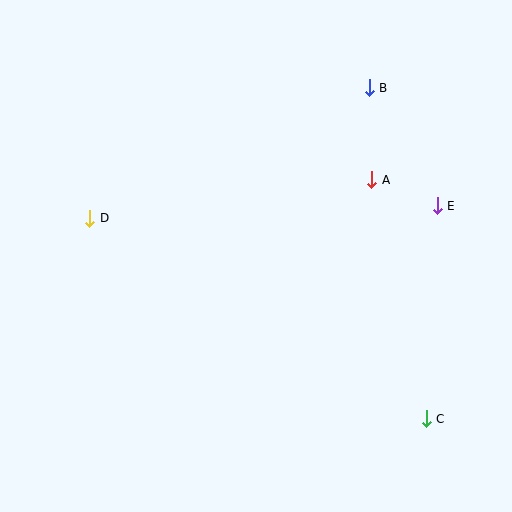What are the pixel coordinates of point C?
Point C is at (426, 419).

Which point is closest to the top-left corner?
Point D is closest to the top-left corner.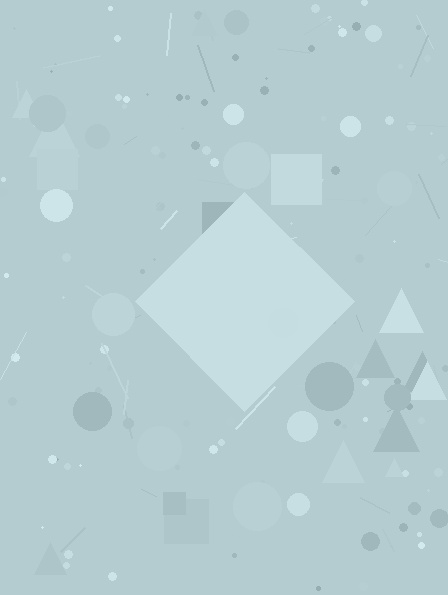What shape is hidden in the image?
A diamond is hidden in the image.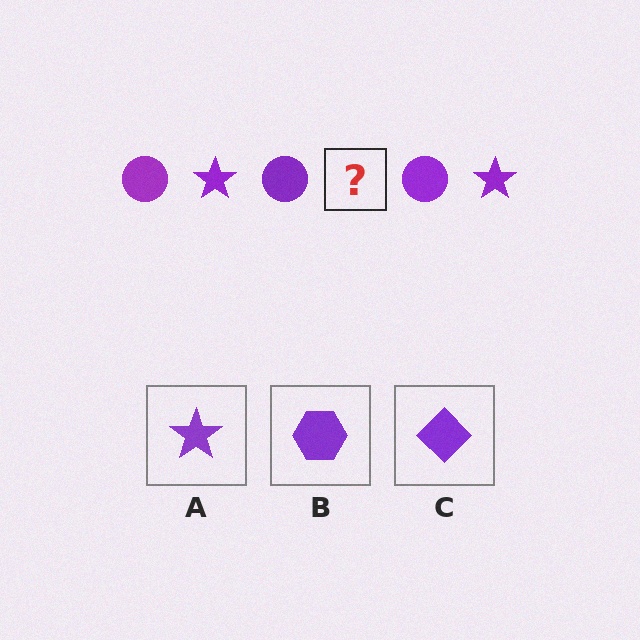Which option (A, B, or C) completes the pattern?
A.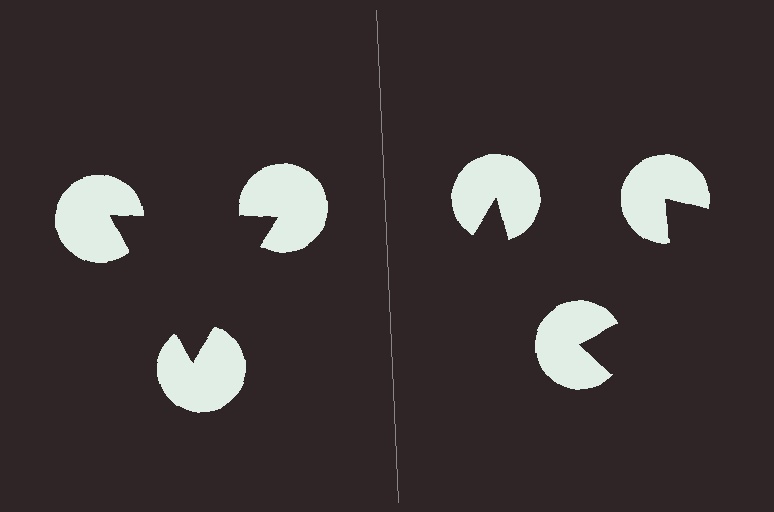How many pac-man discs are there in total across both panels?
6 — 3 on each side.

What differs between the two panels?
The pac-man discs are positioned identically on both sides; only the wedge orientations differ. On the left they align to a triangle; on the right they are misaligned.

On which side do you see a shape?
An illusory triangle appears on the left side. On the right side the wedge cuts are rotated, so no coherent shape forms.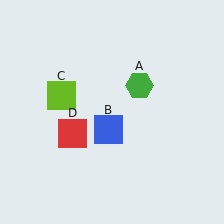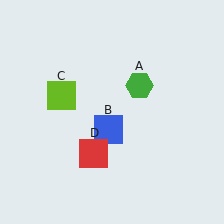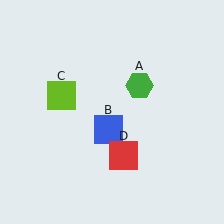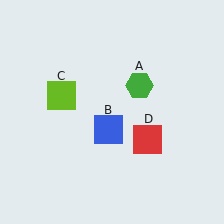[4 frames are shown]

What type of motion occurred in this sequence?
The red square (object D) rotated counterclockwise around the center of the scene.